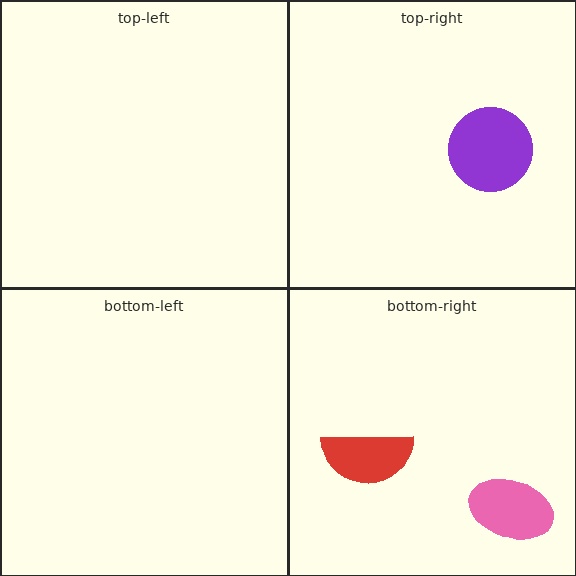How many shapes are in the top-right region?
1.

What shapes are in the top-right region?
The purple circle.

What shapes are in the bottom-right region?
The pink ellipse, the red semicircle.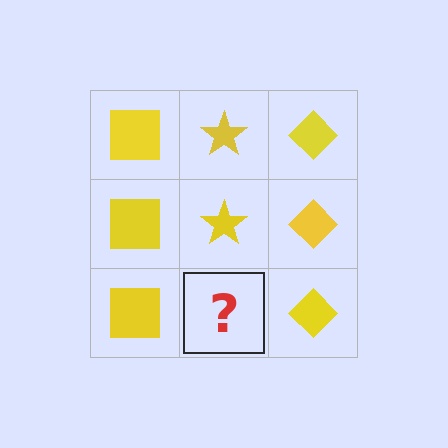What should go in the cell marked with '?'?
The missing cell should contain a yellow star.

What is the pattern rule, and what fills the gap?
The rule is that each column has a consistent shape. The gap should be filled with a yellow star.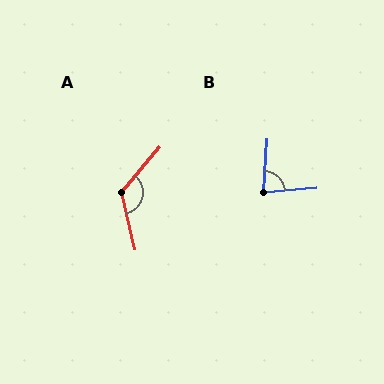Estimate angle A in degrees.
Approximately 127 degrees.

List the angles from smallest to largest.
B (81°), A (127°).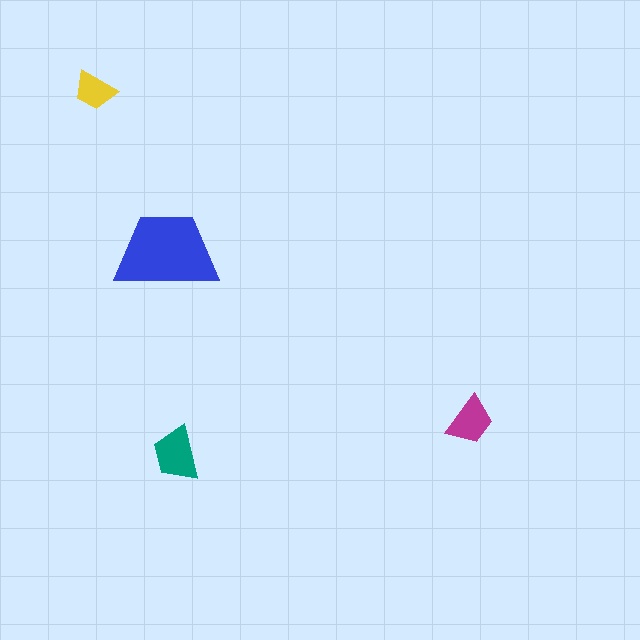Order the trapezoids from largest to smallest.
the blue one, the teal one, the magenta one, the yellow one.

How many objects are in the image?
There are 4 objects in the image.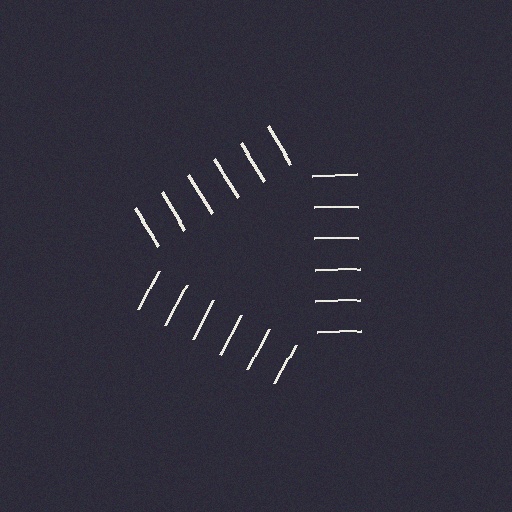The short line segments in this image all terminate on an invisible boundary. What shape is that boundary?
An illusory triangle — the line segments terminate on its edges but no continuous stroke is drawn.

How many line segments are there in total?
18 — 6 along each of the 3 edges.